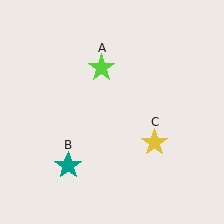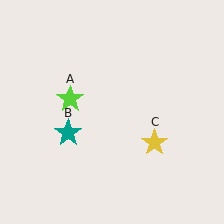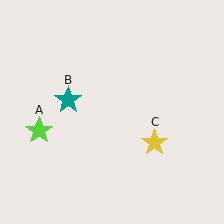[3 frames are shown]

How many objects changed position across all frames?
2 objects changed position: lime star (object A), teal star (object B).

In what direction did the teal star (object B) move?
The teal star (object B) moved up.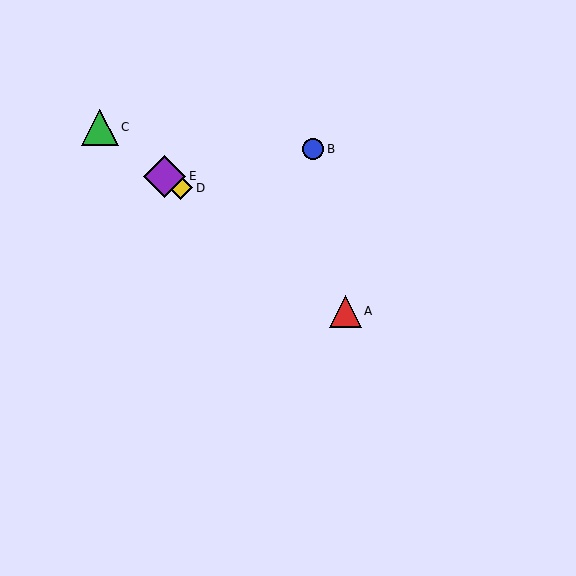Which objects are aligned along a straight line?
Objects A, C, D, E are aligned along a straight line.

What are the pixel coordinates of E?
Object E is at (165, 176).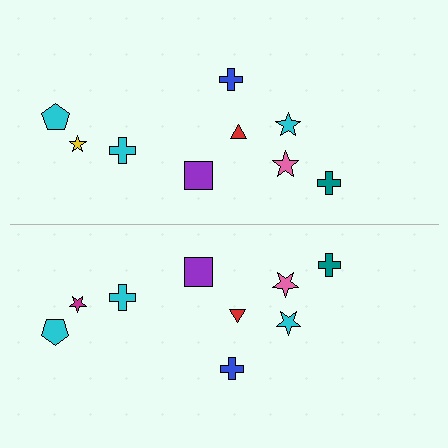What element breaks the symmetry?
The magenta star on the bottom side breaks the symmetry — its mirror counterpart is yellow.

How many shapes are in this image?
There are 18 shapes in this image.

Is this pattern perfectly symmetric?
No, the pattern is not perfectly symmetric. The magenta star on the bottom side breaks the symmetry — its mirror counterpart is yellow.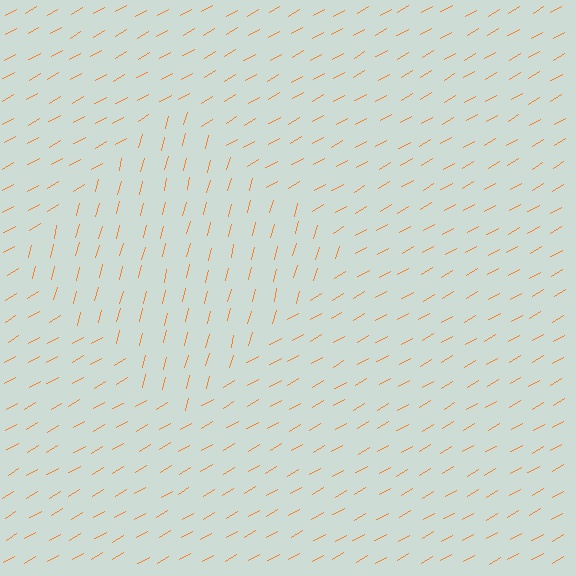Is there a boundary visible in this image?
Yes, there is a texture boundary formed by a change in line orientation.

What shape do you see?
I see a diamond.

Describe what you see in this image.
The image is filled with small orange line segments. A diamond region in the image has lines oriented differently from the surrounding lines, creating a visible texture boundary.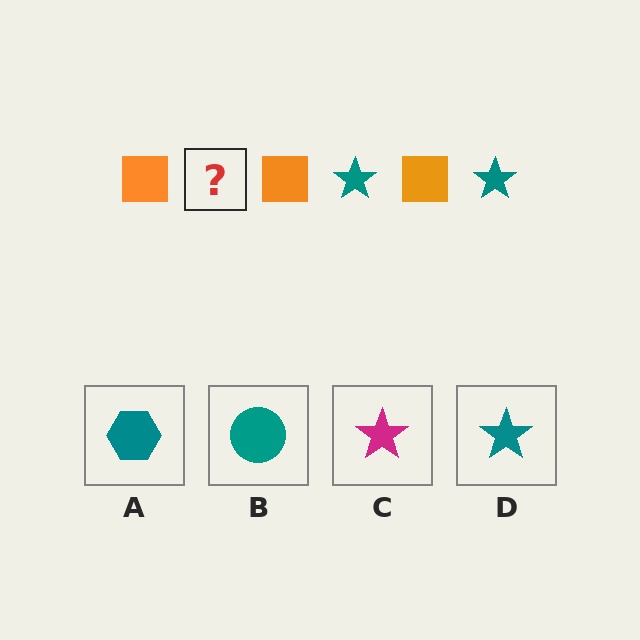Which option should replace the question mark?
Option D.